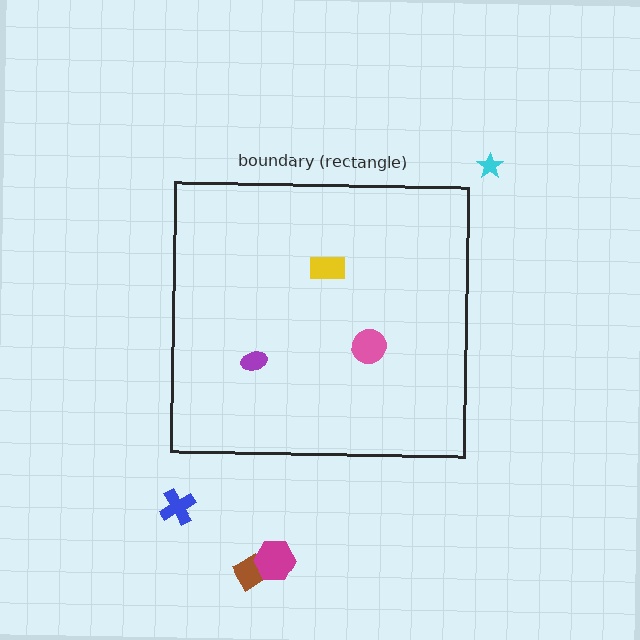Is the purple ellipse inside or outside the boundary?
Inside.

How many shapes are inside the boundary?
3 inside, 4 outside.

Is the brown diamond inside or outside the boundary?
Outside.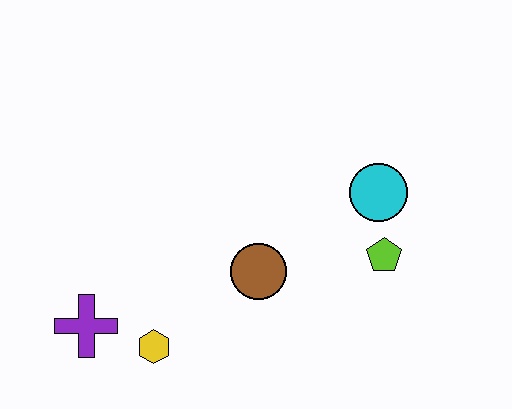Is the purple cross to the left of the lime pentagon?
Yes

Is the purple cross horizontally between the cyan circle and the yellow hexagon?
No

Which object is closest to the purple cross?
The yellow hexagon is closest to the purple cross.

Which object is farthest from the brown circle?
The purple cross is farthest from the brown circle.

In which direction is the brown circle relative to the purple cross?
The brown circle is to the right of the purple cross.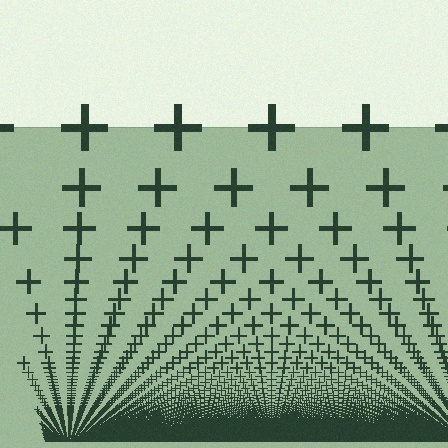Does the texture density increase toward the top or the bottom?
Density increases toward the bottom.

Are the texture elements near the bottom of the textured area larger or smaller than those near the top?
Smaller. The gradient is inverted — elements near the bottom are smaller and denser.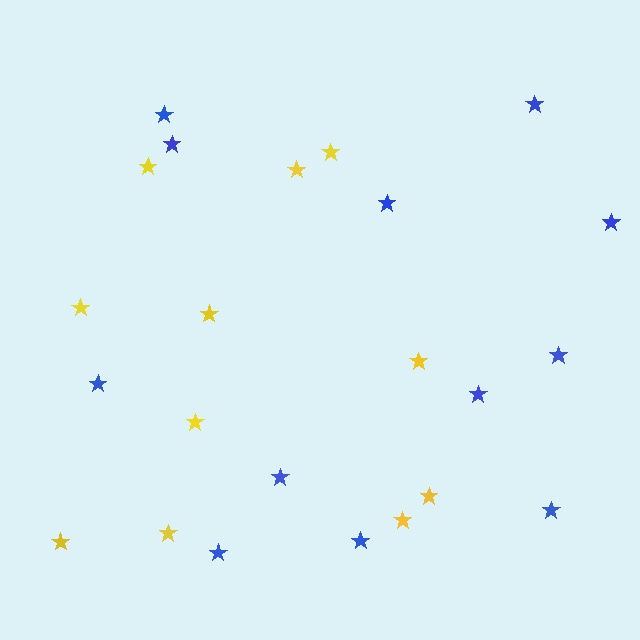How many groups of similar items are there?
There are 2 groups: one group of yellow stars (11) and one group of blue stars (12).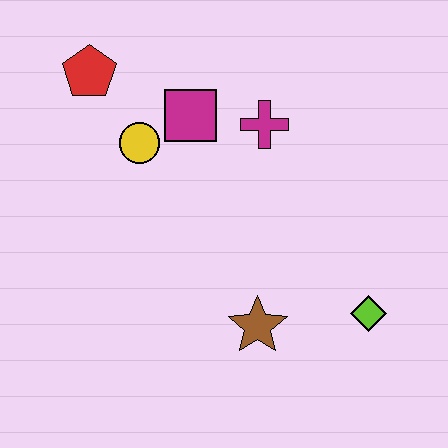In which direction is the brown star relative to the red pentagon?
The brown star is below the red pentagon.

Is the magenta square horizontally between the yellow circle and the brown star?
Yes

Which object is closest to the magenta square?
The yellow circle is closest to the magenta square.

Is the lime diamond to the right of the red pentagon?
Yes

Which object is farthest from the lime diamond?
The red pentagon is farthest from the lime diamond.